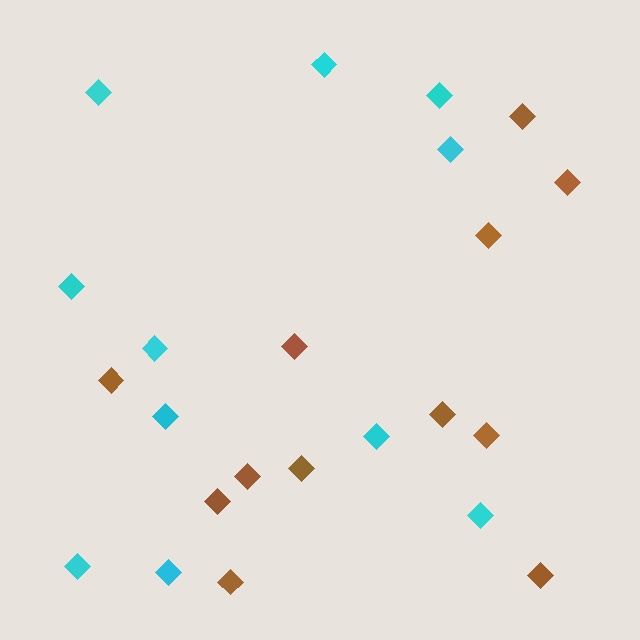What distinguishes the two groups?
There are 2 groups: one group of cyan diamonds (11) and one group of brown diamonds (12).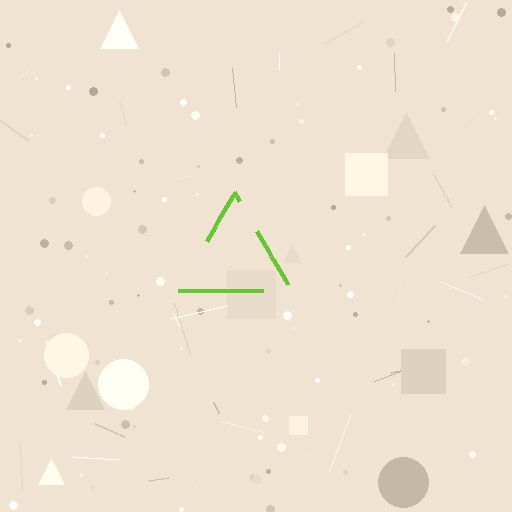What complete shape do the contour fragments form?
The contour fragments form a triangle.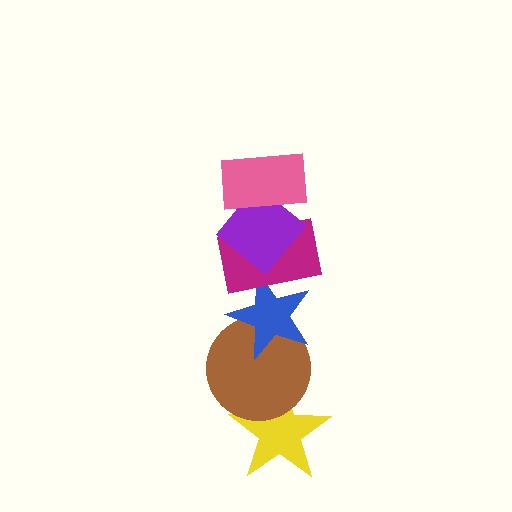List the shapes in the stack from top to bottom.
From top to bottom: the pink rectangle, the purple diamond, the magenta rectangle, the blue star, the brown circle, the yellow star.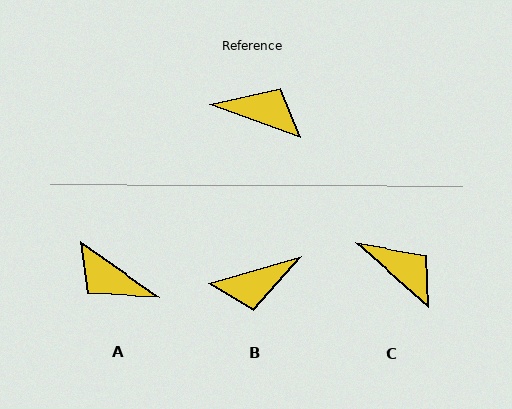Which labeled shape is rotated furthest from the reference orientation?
A, about 164 degrees away.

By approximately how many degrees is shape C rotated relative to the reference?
Approximately 21 degrees clockwise.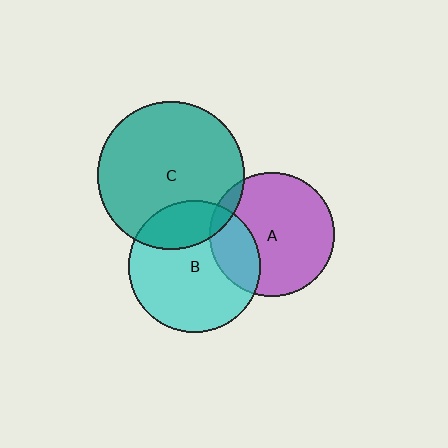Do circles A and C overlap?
Yes.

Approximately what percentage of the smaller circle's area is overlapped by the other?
Approximately 5%.